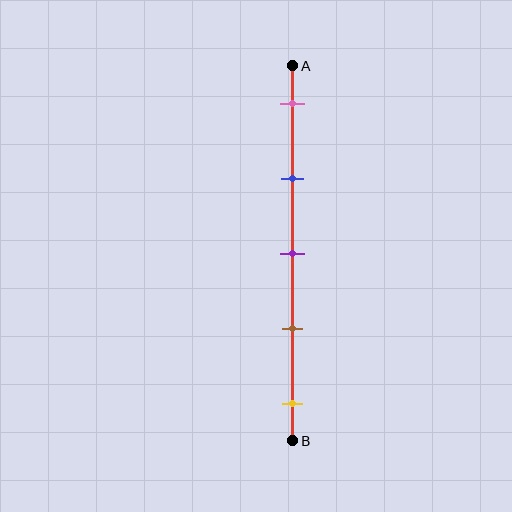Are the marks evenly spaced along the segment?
Yes, the marks are approximately evenly spaced.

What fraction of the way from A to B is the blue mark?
The blue mark is approximately 30% (0.3) of the way from A to B.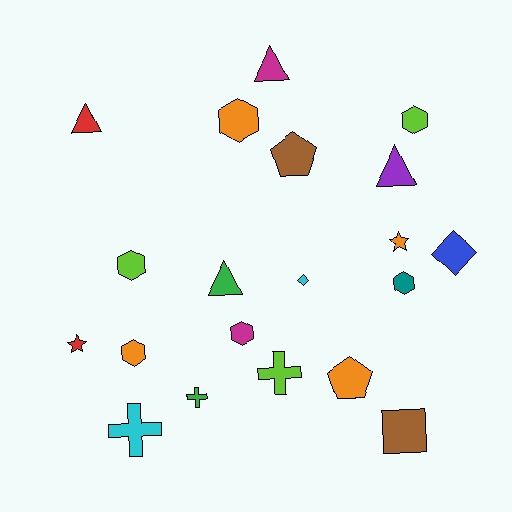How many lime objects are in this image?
There are 3 lime objects.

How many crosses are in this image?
There are 3 crosses.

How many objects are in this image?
There are 20 objects.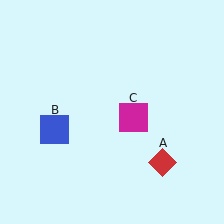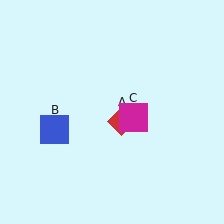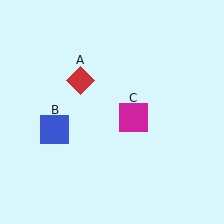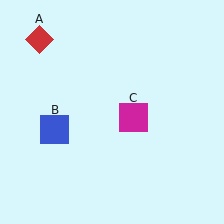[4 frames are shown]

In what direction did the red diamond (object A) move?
The red diamond (object A) moved up and to the left.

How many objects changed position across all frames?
1 object changed position: red diamond (object A).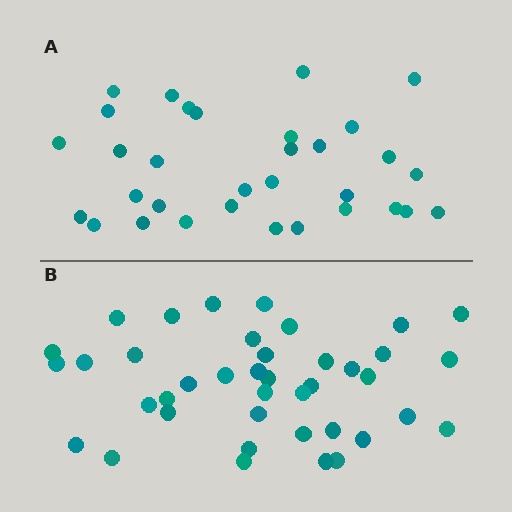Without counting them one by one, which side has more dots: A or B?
Region B (the bottom region) has more dots.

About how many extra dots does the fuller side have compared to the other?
Region B has roughly 8 or so more dots than region A.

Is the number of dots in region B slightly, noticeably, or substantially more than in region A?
Region B has noticeably more, but not dramatically so. The ratio is roughly 1.2 to 1.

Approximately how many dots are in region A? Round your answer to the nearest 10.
About 30 dots. (The exact count is 32, which rounds to 30.)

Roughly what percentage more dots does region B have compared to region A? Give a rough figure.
About 25% more.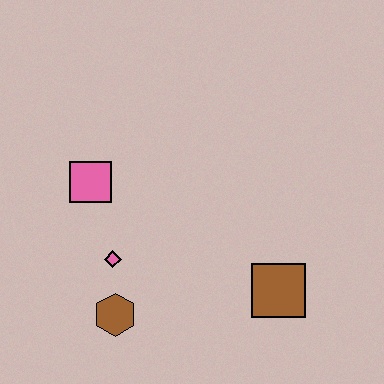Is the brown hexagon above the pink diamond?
No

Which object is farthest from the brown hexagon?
The brown square is farthest from the brown hexagon.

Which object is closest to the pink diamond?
The brown hexagon is closest to the pink diamond.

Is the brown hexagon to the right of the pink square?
Yes